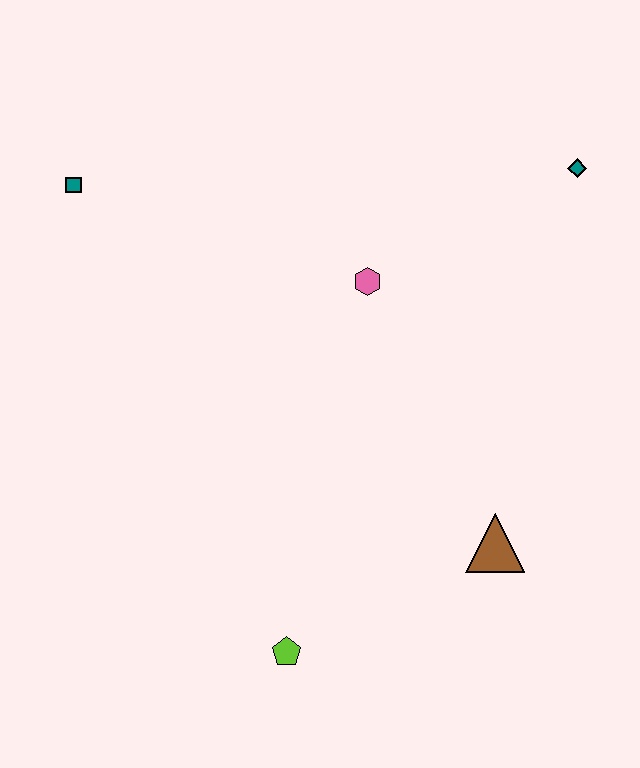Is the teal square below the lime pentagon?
No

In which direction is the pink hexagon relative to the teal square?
The pink hexagon is to the right of the teal square.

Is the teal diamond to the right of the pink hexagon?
Yes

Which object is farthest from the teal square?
The brown triangle is farthest from the teal square.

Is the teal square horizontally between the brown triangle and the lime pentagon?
No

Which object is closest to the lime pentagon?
The brown triangle is closest to the lime pentagon.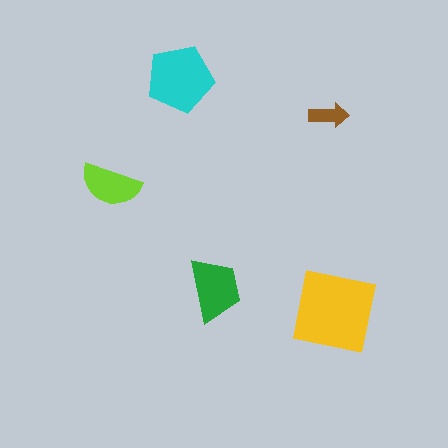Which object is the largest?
The yellow square.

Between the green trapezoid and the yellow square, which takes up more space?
The yellow square.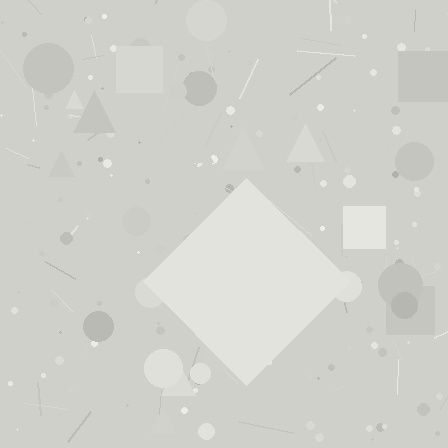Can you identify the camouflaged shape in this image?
The camouflaged shape is a diamond.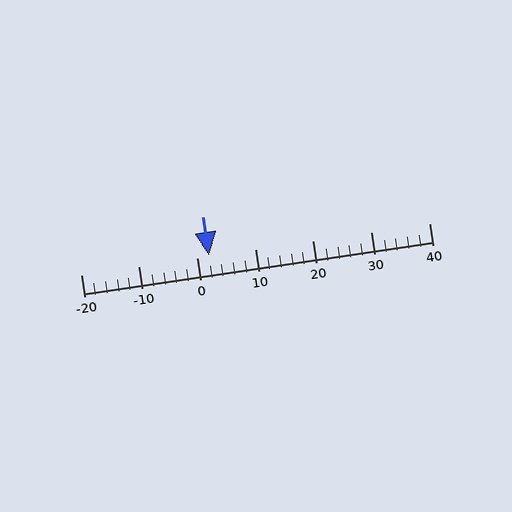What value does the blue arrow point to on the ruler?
The blue arrow points to approximately 2.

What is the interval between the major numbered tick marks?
The major tick marks are spaced 10 units apart.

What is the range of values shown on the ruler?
The ruler shows values from -20 to 40.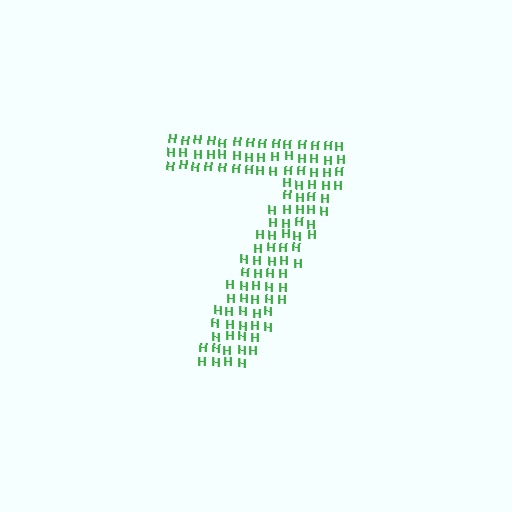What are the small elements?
The small elements are letter H's.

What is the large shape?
The large shape is the digit 7.